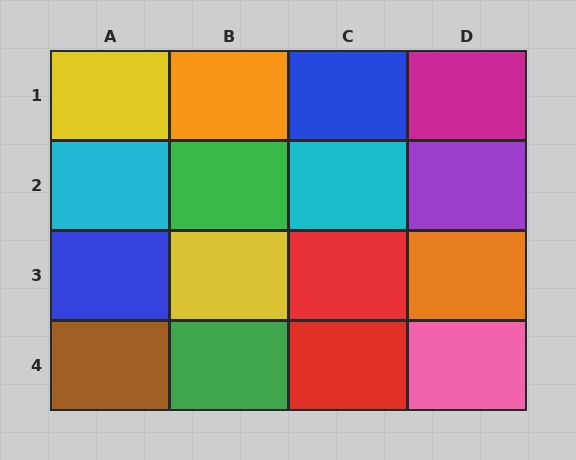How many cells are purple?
1 cell is purple.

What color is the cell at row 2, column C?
Cyan.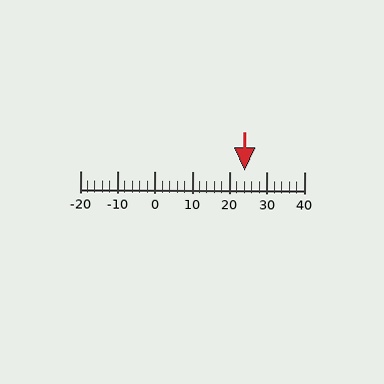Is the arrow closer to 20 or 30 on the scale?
The arrow is closer to 20.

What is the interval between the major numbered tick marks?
The major tick marks are spaced 10 units apart.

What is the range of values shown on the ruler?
The ruler shows values from -20 to 40.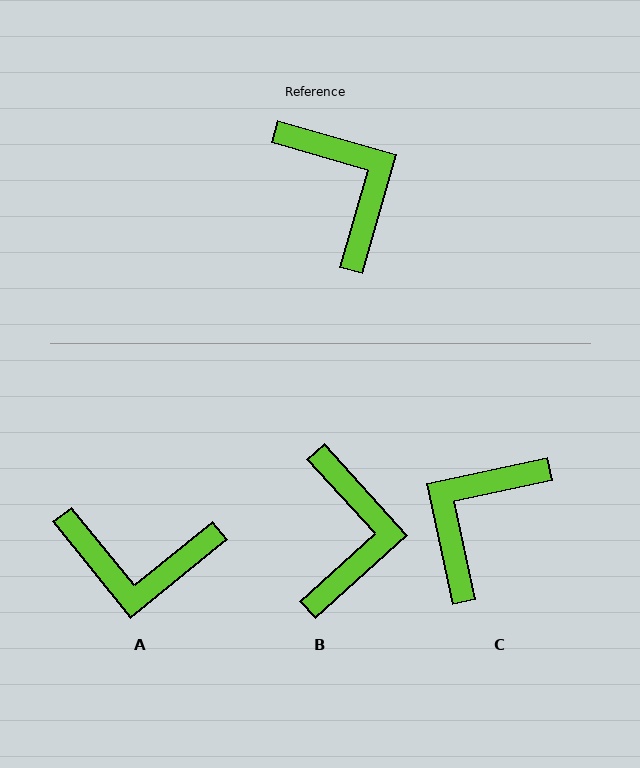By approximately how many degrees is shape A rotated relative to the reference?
Approximately 125 degrees clockwise.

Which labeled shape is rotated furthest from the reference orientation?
A, about 125 degrees away.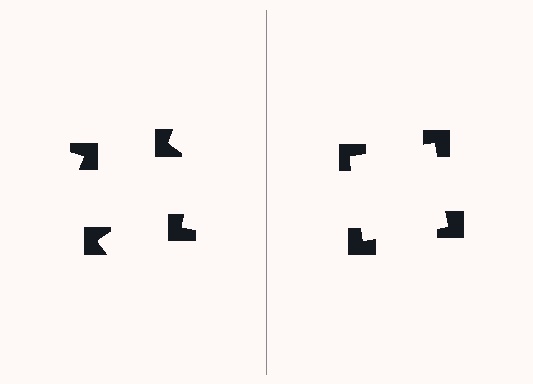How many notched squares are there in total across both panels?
8 — 4 on each side.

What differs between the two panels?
The notched squares are positioned identically on both sides; only the wedge orientations differ. On the right they align to a square; on the left they are misaligned.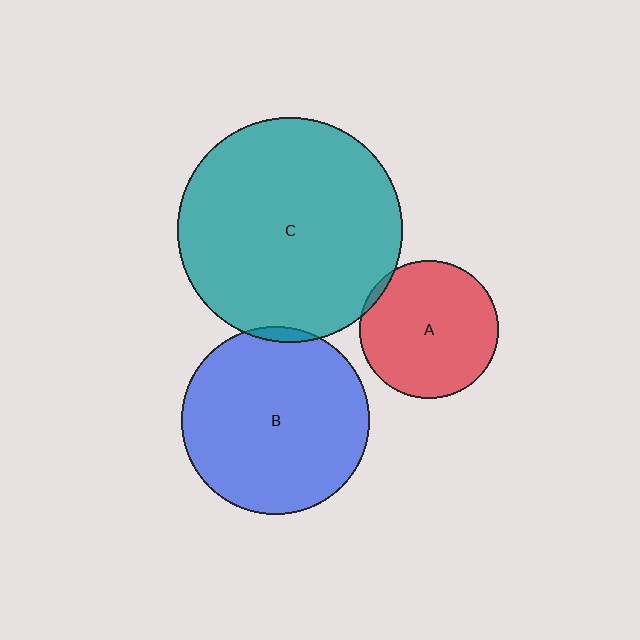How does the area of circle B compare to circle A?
Approximately 1.9 times.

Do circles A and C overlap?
Yes.